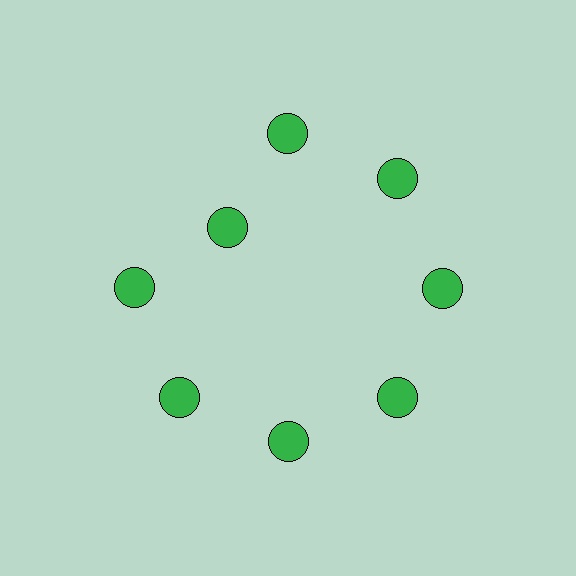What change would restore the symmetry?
The symmetry would be restored by moving it outward, back onto the ring so that all 8 circles sit at equal angles and equal distance from the center.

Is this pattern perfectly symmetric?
No. The 8 green circles are arranged in a ring, but one element near the 10 o'clock position is pulled inward toward the center, breaking the 8-fold rotational symmetry.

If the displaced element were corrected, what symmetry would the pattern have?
It would have 8-fold rotational symmetry — the pattern would map onto itself every 45 degrees.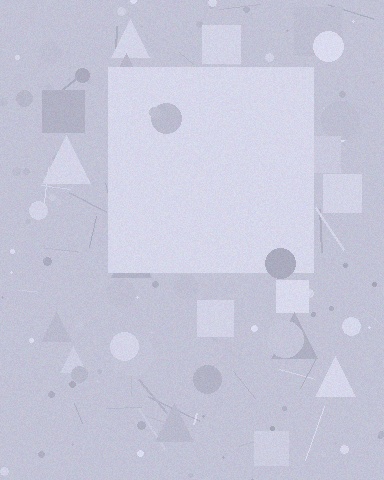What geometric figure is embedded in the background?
A square is embedded in the background.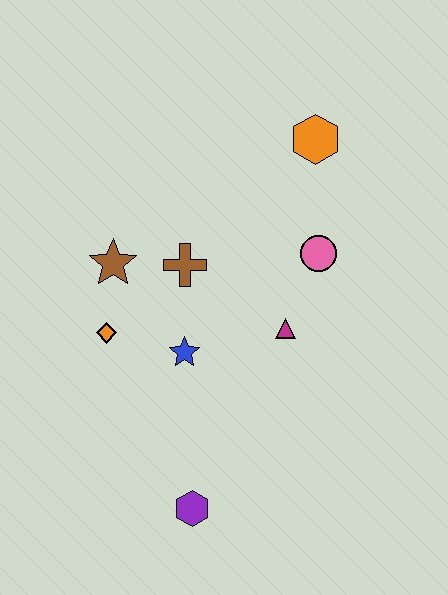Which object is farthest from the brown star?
The purple hexagon is farthest from the brown star.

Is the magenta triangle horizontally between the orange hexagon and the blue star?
Yes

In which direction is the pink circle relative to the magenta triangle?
The pink circle is above the magenta triangle.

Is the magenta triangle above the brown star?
No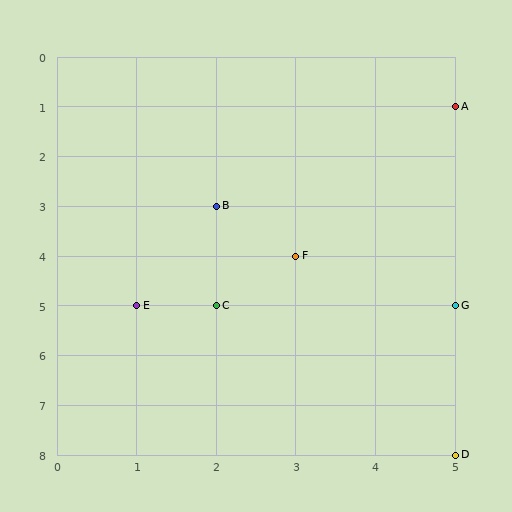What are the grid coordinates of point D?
Point D is at grid coordinates (5, 8).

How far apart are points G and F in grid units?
Points G and F are 2 columns and 1 row apart (about 2.2 grid units diagonally).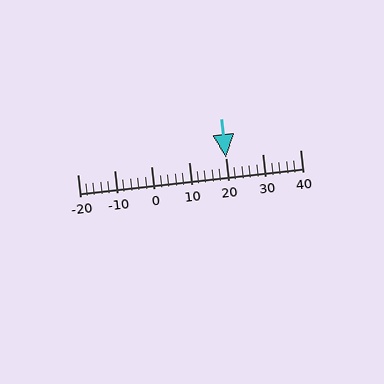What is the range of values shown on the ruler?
The ruler shows values from -20 to 40.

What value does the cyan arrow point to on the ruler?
The cyan arrow points to approximately 20.